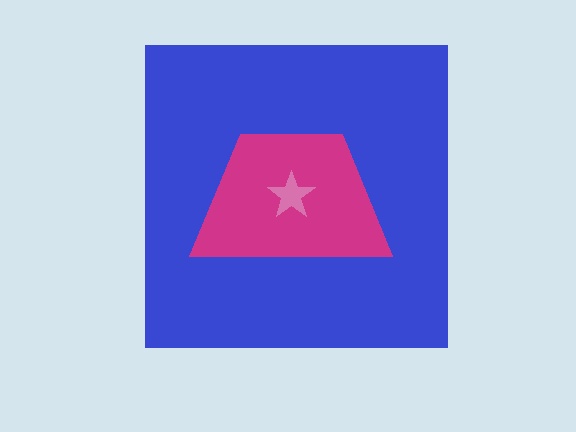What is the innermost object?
The pink star.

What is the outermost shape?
The blue square.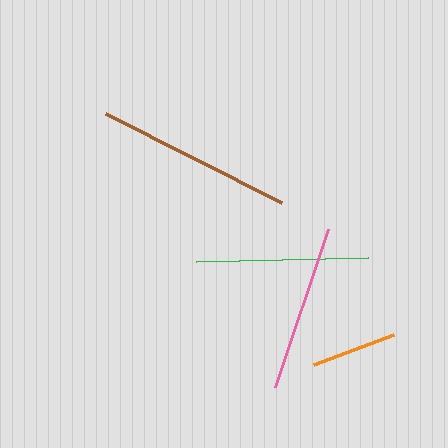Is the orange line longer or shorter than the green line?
The green line is longer than the orange line.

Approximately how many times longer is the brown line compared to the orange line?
The brown line is approximately 2.3 times the length of the orange line.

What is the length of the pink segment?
The pink segment is approximately 166 pixels long.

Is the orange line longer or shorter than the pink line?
The pink line is longer than the orange line.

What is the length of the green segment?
The green segment is approximately 172 pixels long.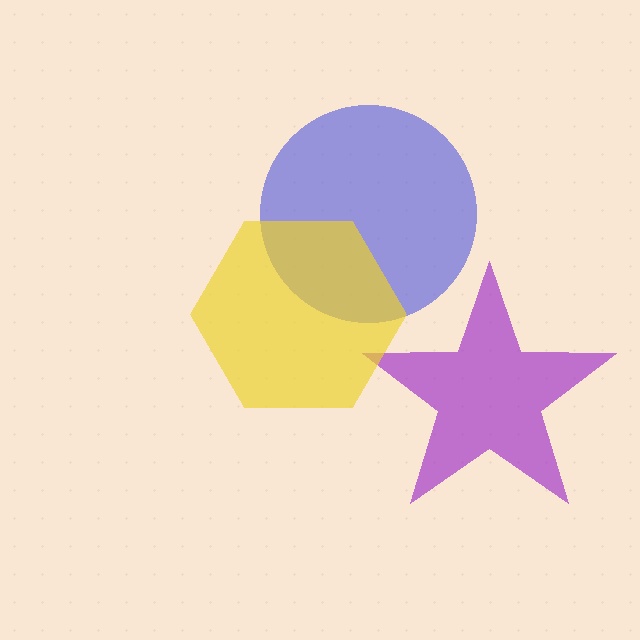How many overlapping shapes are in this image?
There are 3 overlapping shapes in the image.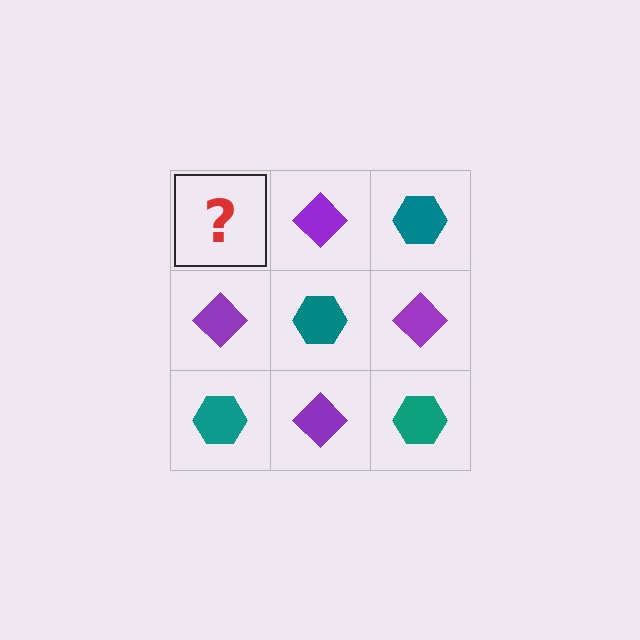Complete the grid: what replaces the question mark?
The question mark should be replaced with a teal hexagon.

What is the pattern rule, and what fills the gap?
The rule is that it alternates teal hexagon and purple diamond in a checkerboard pattern. The gap should be filled with a teal hexagon.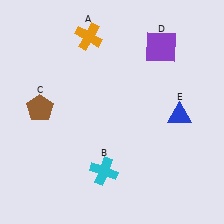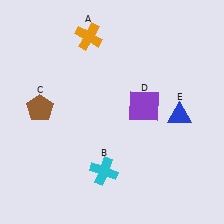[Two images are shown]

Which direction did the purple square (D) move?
The purple square (D) moved down.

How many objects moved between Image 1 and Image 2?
1 object moved between the two images.